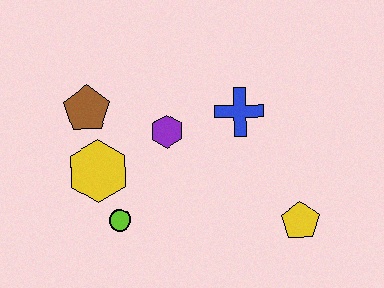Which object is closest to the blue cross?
The purple hexagon is closest to the blue cross.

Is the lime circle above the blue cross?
No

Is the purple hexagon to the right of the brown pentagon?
Yes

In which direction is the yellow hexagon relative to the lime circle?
The yellow hexagon is above the lime circle.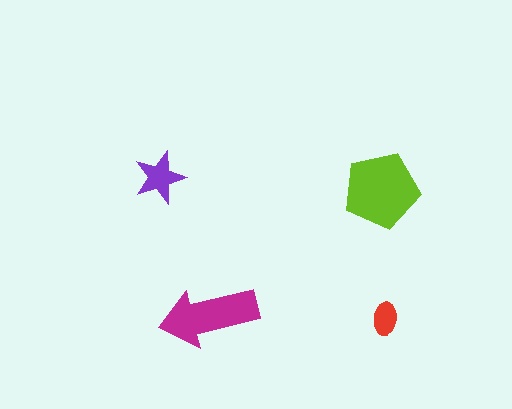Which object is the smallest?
The red ellipse.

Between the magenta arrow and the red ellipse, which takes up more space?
The magenta arrow.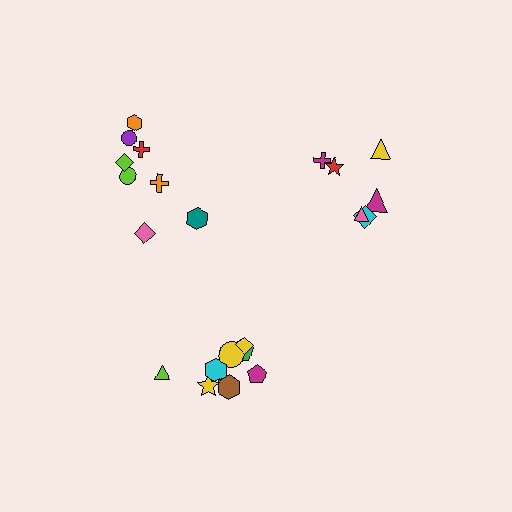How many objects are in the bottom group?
There are 8 objects.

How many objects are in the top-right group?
There are 6 objects.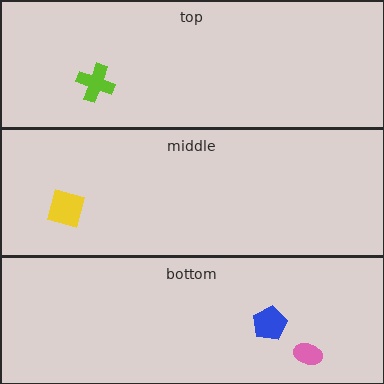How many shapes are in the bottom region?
2.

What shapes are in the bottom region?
The pink ellipse, the blue pentagon.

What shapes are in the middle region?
The yellow square.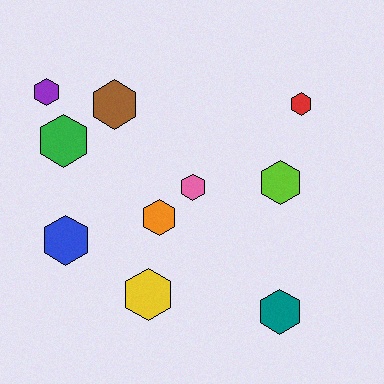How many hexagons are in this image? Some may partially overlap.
There are 10 hexagons.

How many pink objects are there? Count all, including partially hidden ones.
There is 1 pink object.